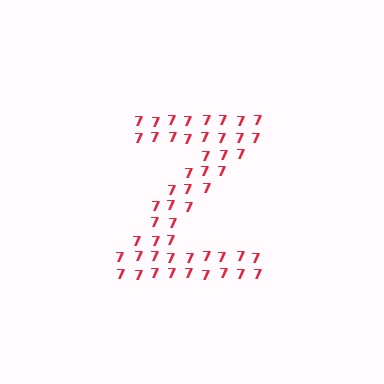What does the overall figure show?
The overall figure shows the letter Z.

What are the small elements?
The small elements are digit 7's.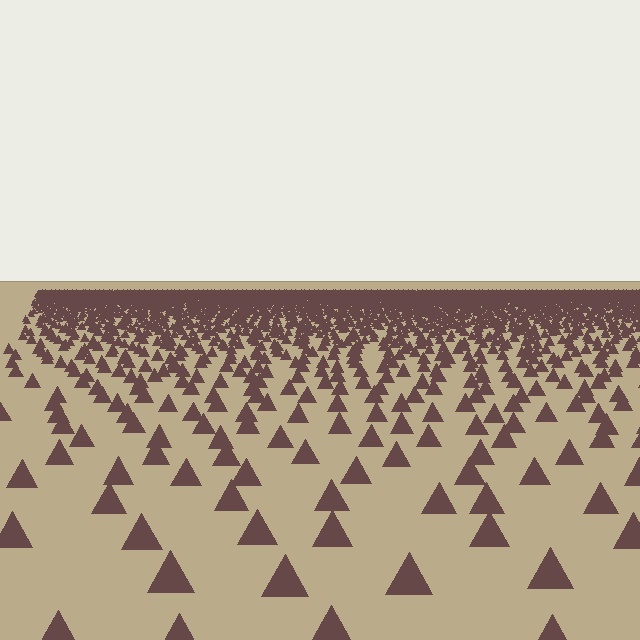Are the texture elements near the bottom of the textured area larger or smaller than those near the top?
Larger. Near the bottom, elements are closer to the viewer and appear at a bigger on-screen size.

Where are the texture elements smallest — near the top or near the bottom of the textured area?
Near the top.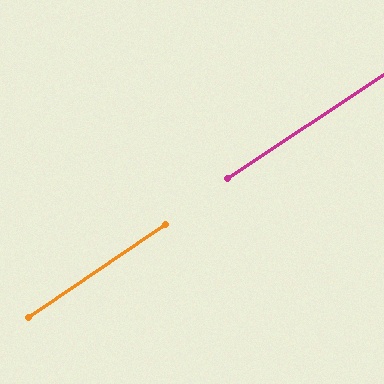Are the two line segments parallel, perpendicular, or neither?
Parallel — their directions differ by only 0.4°.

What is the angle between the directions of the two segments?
Approximately 0 degrees.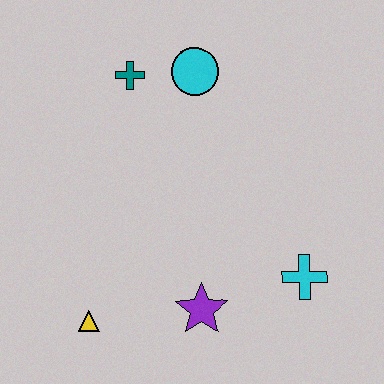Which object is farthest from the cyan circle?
The yellow triangle is farthest from the cyan circle.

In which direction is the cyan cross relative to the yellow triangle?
The cyan cross is to the right of the yellow triangle.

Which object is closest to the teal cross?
The cyan circle is closest to the teal cross.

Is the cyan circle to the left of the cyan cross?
Yes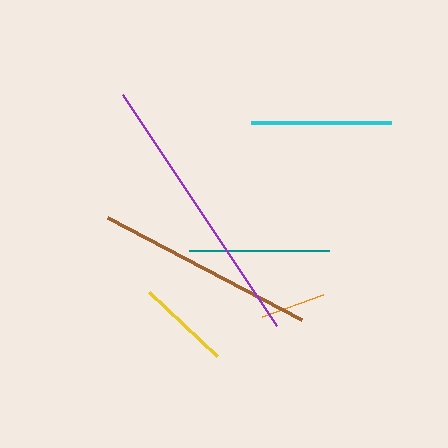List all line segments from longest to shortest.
From longest to shortest: purple, brown, teal, cyan, yellow, orange.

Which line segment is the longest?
The purple line is the longest at approximately 278 pixels.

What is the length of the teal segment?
The teal segment is approximately 140 pixels long.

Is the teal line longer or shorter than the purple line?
The purple line is longer than the teal line.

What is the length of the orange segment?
The orange segment is approximately 65 pixels long.